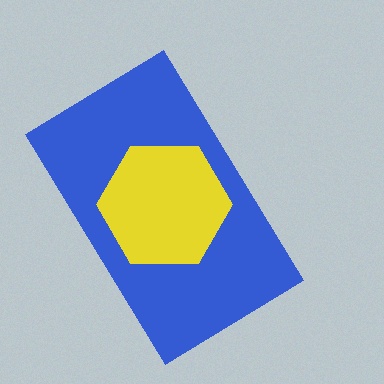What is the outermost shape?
The blue rectangle.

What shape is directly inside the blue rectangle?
The yellow hexagon.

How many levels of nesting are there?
2.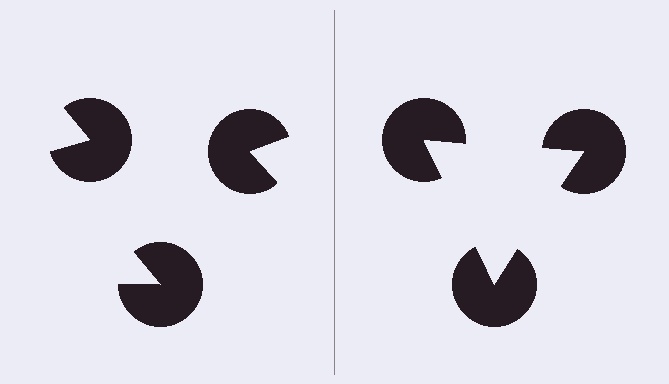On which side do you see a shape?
An illusory triangle appears on the right side. On the left side the wedge cuts are rotated, so no coherent shape forms.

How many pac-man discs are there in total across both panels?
6 — 3 on each side.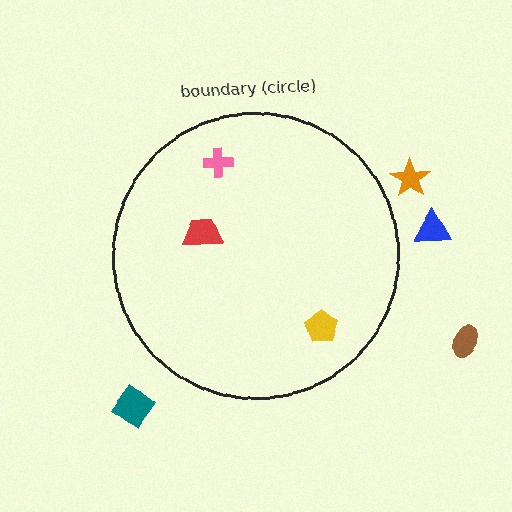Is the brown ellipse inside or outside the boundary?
Outside.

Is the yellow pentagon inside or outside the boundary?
Inside.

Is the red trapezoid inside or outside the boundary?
Inside.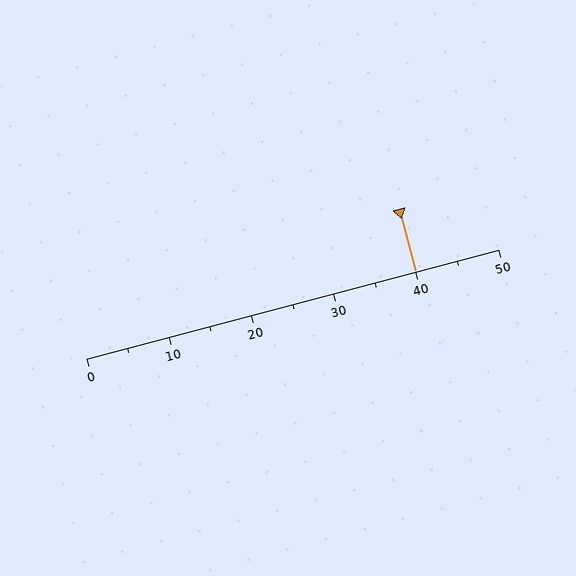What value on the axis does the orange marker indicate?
The marker indicates approximately 40.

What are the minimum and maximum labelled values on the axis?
The axis runs from 0 to 50.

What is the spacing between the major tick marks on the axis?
The major ticks are spaced 10 apart.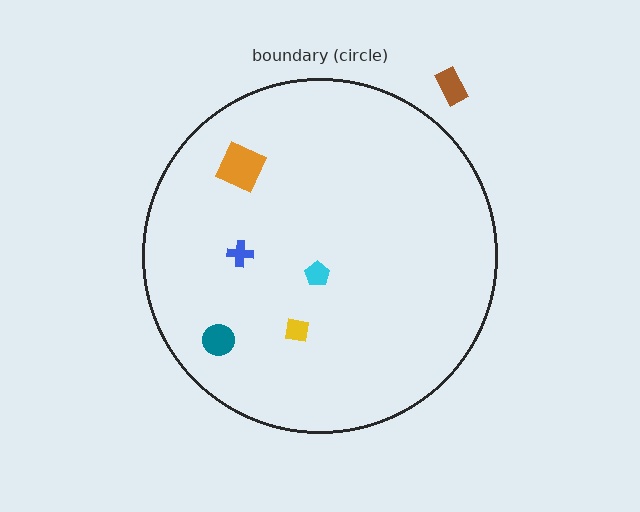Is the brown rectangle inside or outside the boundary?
Outside.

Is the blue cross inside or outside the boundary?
Inside.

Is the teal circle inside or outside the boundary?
Inside.